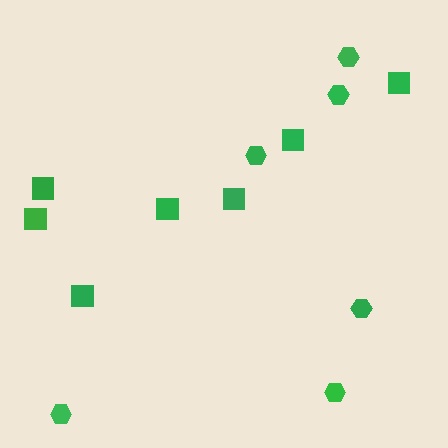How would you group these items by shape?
There are 2 groups: one group of squares (7) and one group of hexagons (6).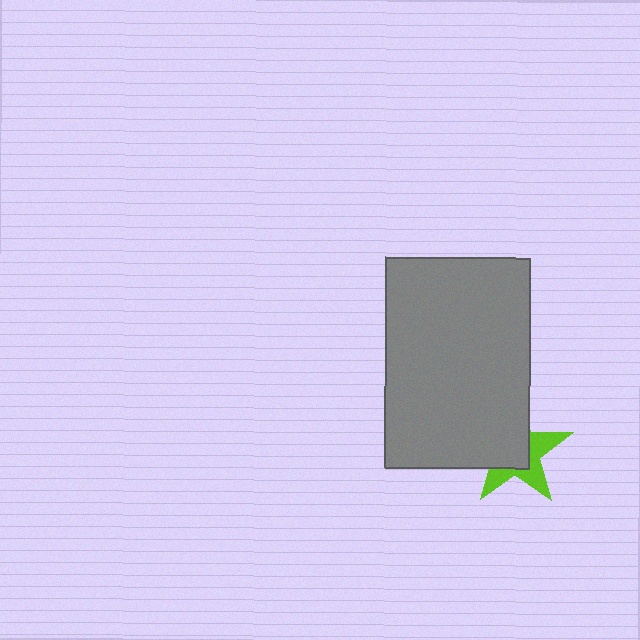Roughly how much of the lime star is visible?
A small part of it is visible (roughly 43%).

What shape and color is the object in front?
The object in front is a gray rectangle.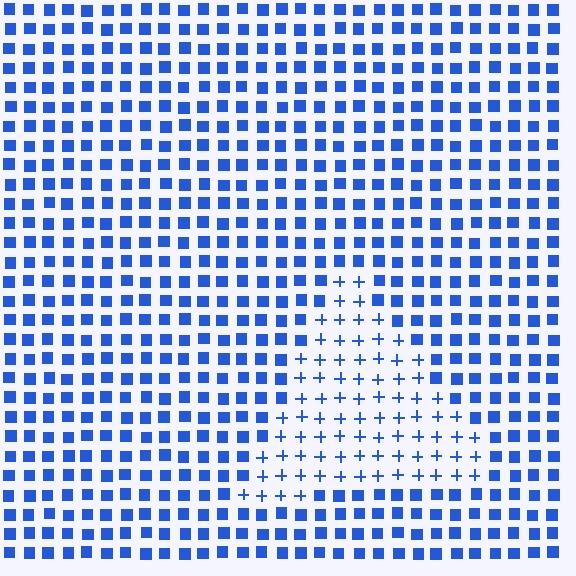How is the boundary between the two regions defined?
The boundary is defined by a change in element shape: plus signs inside vs. squares outside. All elements share the same color and spacing.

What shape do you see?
I see a triangle.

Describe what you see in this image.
The image is filled with small blue elements arranged in a uniform grid. A triangle-shaped region contains plus signs, while the surrounding area contains squares. The boundary is defined purely by the change in element shape.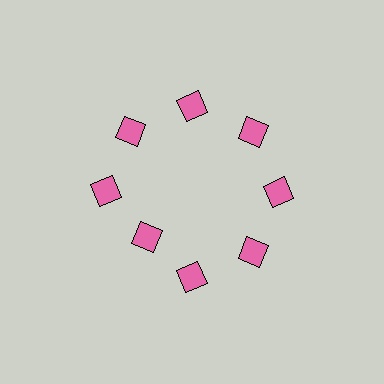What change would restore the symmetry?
The symmetry would be restored by moving it outward, back onto the ring so that all 8 squares sit at equal angles and equal distance from the center.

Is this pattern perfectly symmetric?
No. The 8 pink squares are arranged in a ring, but one element near the 8 o'clock position is pulled inward toward the center, breaking the 8-fold rotational symmetry.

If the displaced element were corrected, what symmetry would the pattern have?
It would have 8-fold rotational symmetry — the pattern would map onto itself every 45 degrees.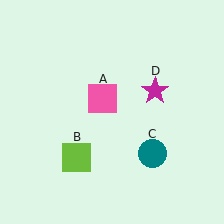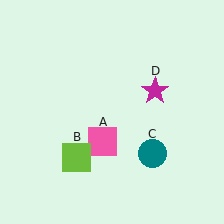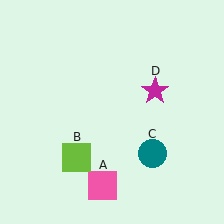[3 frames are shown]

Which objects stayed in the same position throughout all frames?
Lime square (object B) and teal circle (object C) and magenta star (object D) remained stationary.